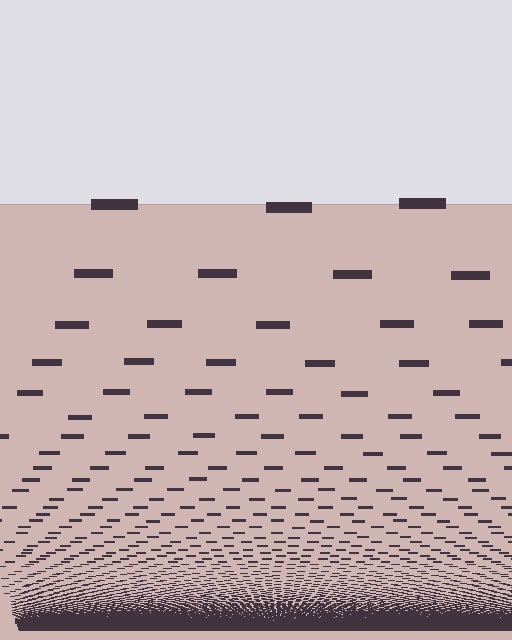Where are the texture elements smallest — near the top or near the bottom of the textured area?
Near the bottom.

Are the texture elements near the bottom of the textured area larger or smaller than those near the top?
Smaller. The gradient is inverted — elements near the bottom are smaller and denser.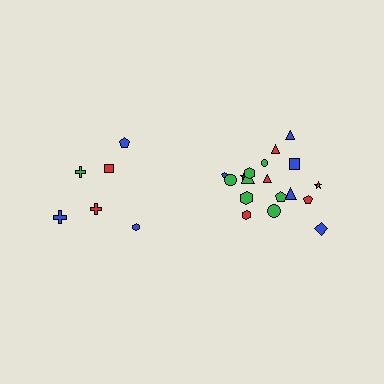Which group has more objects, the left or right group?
The right group.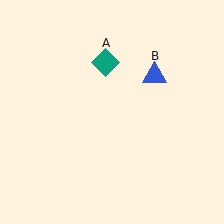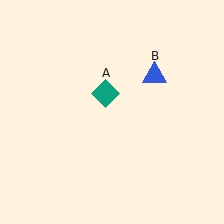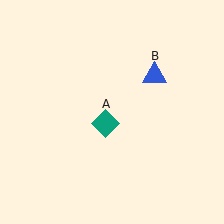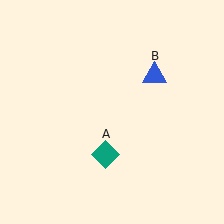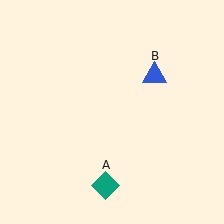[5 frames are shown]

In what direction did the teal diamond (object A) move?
The teal diamond (object A) moved down.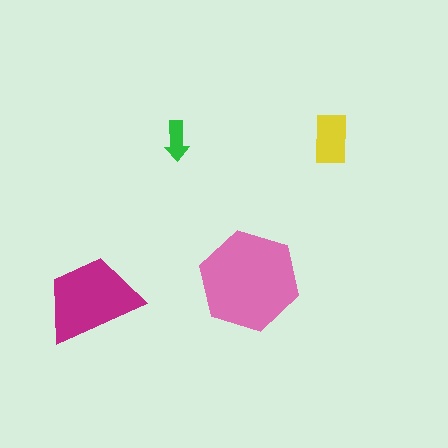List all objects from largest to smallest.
The pink hexagon, the magenta trapezoid, the yellow rectangle, the green arrow.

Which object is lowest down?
The magenta trapezoid is bottommost.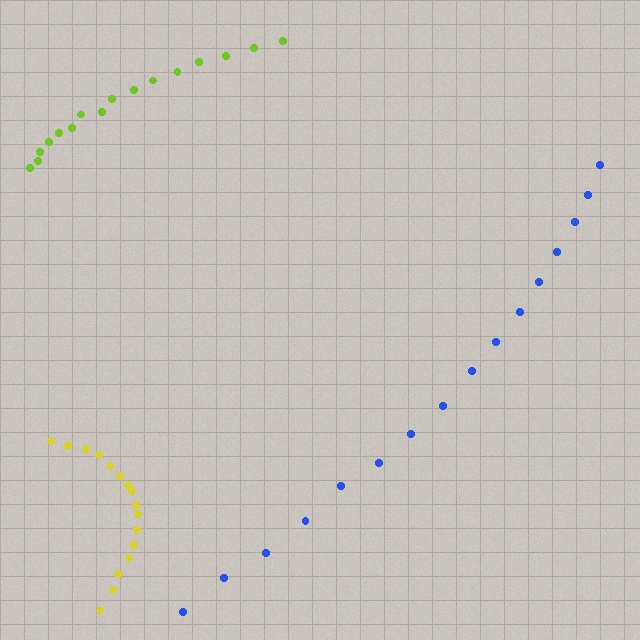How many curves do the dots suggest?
There are 3 distinct paths.